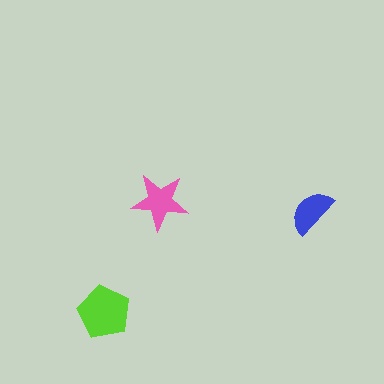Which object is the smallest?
The blue semicircle.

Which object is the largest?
The lime pentagon.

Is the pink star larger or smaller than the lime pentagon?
Smaller.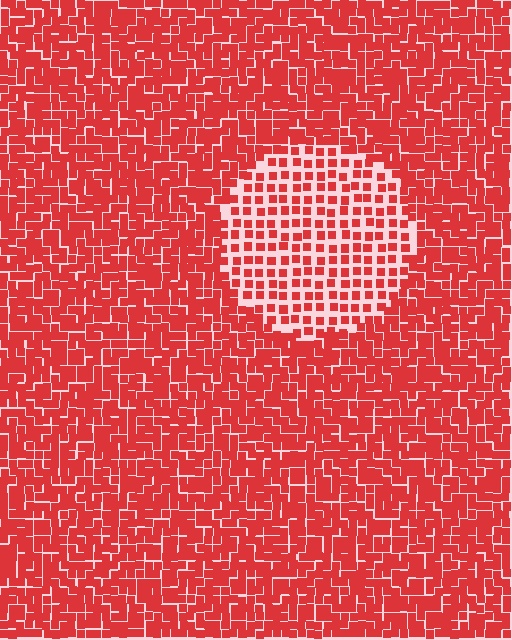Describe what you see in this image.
The image contains small red elements arranged at two different densities. A circle-shaped region is visible where the elements are less densely packed than the surrounding area.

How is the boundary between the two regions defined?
The boundary is defined by a change in element density (approximately 2.0x ratio). All elements are the same color, size, and shape.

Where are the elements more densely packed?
The elements are more densely packed outside the circle boundary.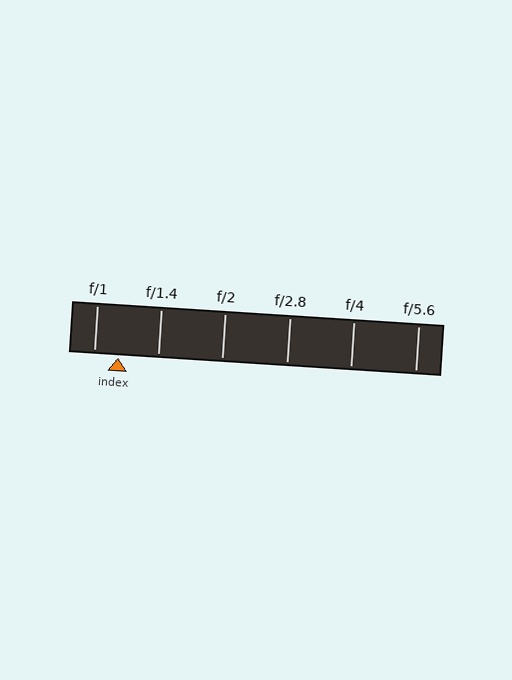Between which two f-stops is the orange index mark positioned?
The index mark is between f/1 and f/1.4.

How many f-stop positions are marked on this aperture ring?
There are 6 f-stop positions marked.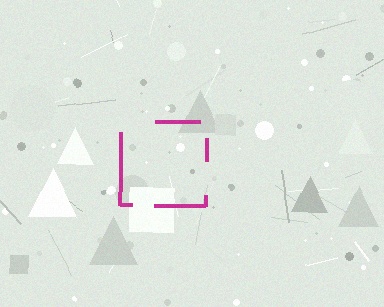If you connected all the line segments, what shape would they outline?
They would outline a square.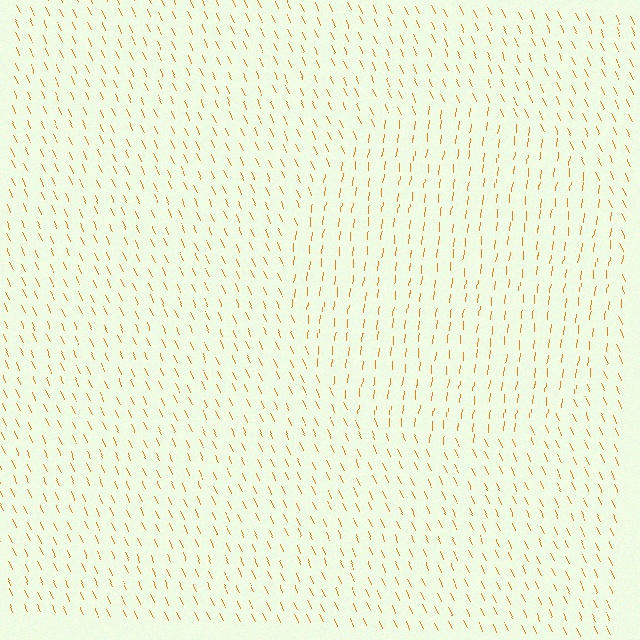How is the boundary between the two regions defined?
The boundary is defined purely by a change in line orientation (approximately 31 degrees difference). All lines are the same color and thickness.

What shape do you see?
I see a circle.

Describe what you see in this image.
The image is filled with small orange line segments. A circle region in the image has lines oriented differently from the surrounding lines, creating a visible texture boundary.